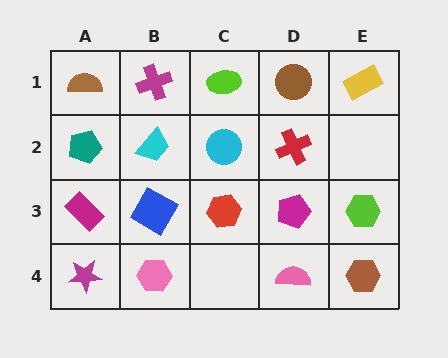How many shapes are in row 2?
4 shapes.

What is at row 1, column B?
A magenta cross.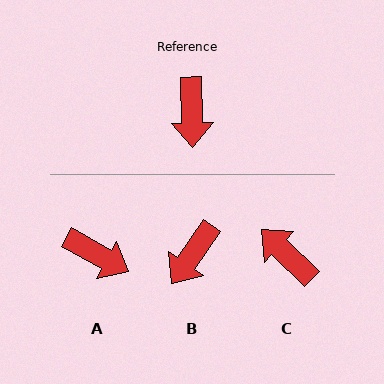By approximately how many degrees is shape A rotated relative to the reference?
Approximately 59 degrees counter-clockwise.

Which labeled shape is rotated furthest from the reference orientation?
C, about 136 degrees away.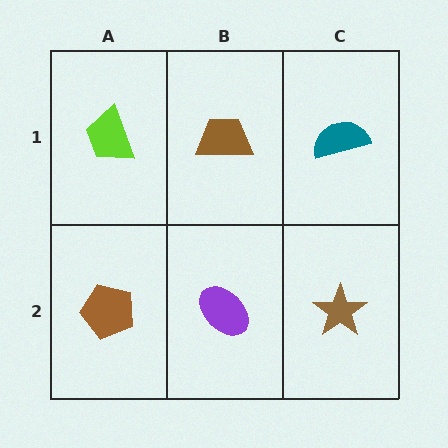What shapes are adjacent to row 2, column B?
A brown trapezoid (row 1, column B), a brown pentagon (row 2, column A), a brown star (row 2, column C).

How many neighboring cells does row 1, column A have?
2.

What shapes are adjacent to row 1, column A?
A brown pentagon (row 2, column A), a brown trapezoid (row 1, column B).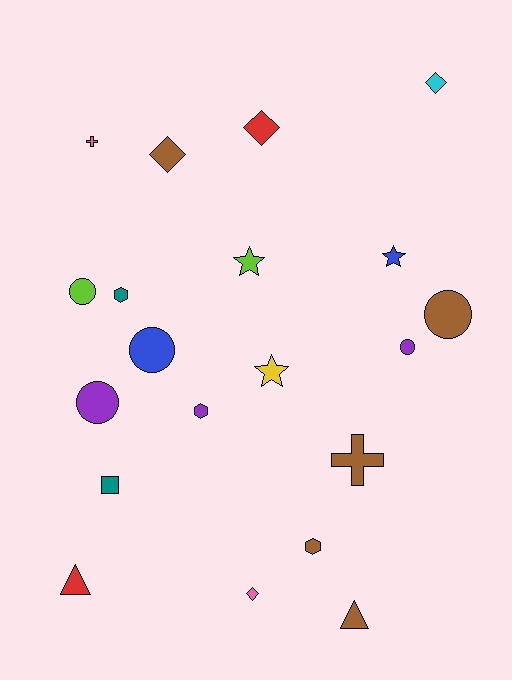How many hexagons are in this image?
There are 3 hexagons.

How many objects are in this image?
There are 20 objects.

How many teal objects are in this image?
There are 2 teal objects.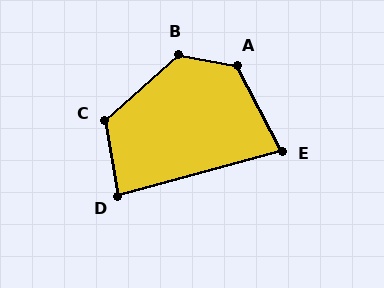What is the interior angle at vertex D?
Approximately 85 degrees (acute).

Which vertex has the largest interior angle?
A, at approximately 128 degrees.